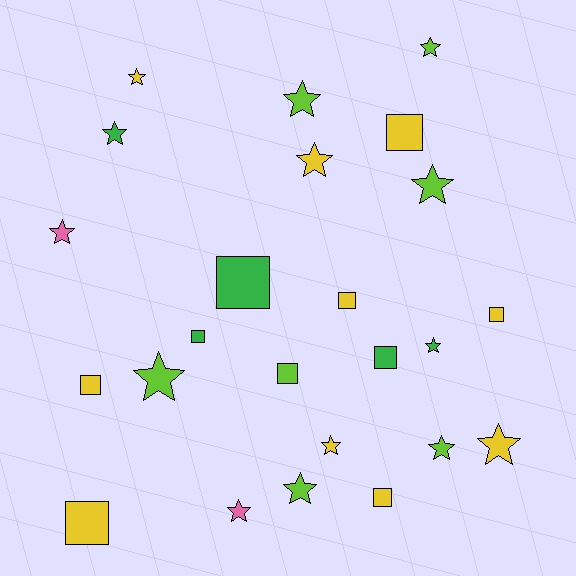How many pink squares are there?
There are no pink squares.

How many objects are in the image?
There are 24 objects.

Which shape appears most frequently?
Star, with 14 objects.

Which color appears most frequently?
Yellow, with 10 objects.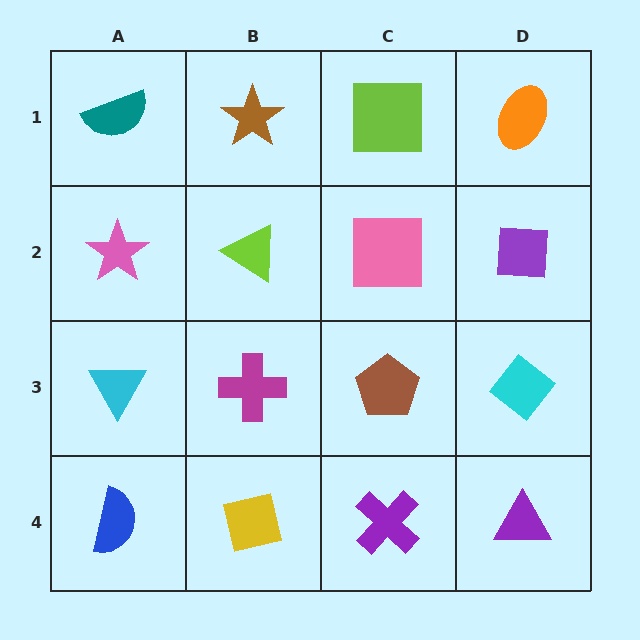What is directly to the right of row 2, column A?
A lime triangle.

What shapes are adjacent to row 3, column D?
A purple square (row 2, column D), a purple triangle (row 4, column D), a brown pentagon (row 3, column C).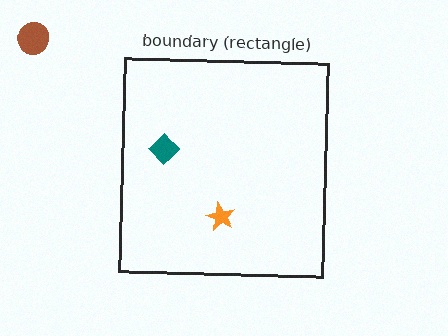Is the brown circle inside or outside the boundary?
Outside.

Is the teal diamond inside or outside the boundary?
Inside.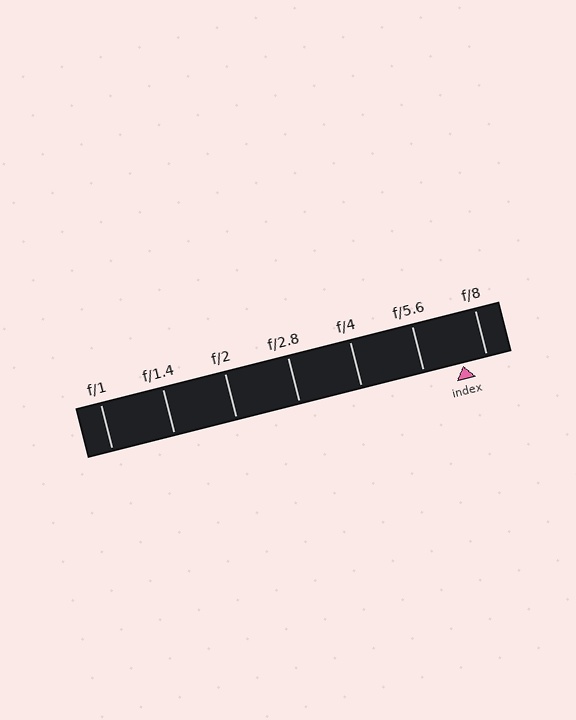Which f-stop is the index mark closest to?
The index mark is closest to f/8.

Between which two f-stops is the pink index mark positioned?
The index mark is between f/5.6 and f/8.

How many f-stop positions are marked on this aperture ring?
There are 7 f-stop positions marked.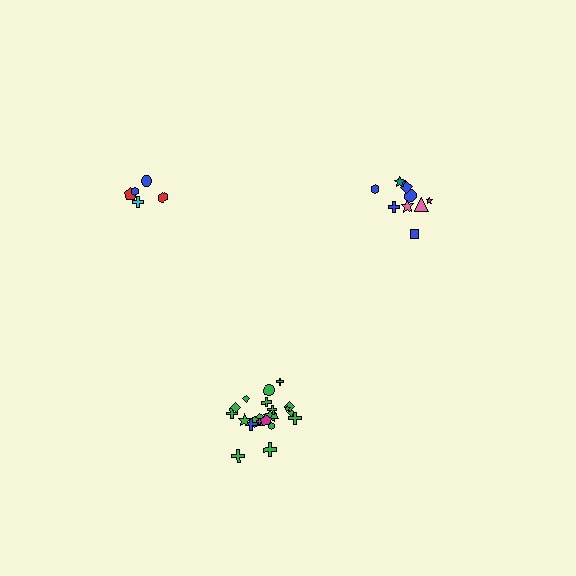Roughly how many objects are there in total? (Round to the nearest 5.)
Roughly 35 objects in total.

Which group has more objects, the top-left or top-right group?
The top-right group.